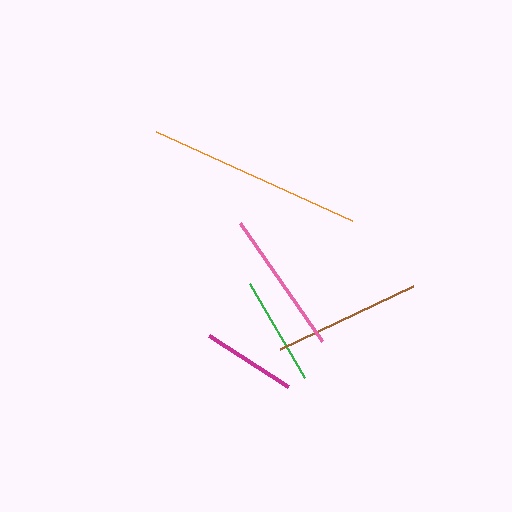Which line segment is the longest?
The orange line is the longest at approximately 215 pixels.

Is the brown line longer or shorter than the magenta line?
The brown line is longer than the magenta line.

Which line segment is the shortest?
The magenta line is the shortest at approximately 94 pixels.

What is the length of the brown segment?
The brown segment is approximately 147 pixels long.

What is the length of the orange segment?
The orange segment is approximately 215 pixels long.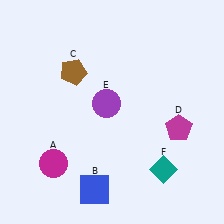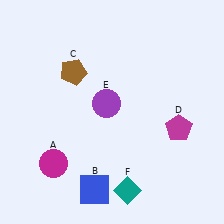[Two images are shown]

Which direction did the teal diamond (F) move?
The teal diamond (F) moved left.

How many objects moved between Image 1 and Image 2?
1 object moved between the two images.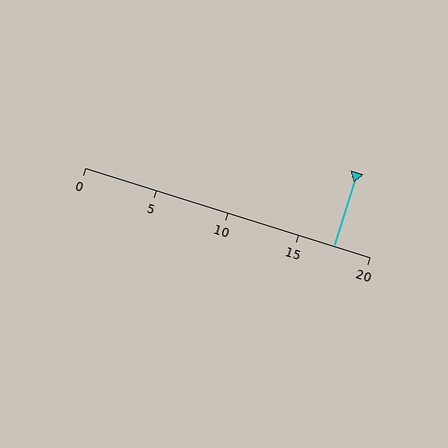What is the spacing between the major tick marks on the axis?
The major ticks are spaced 5 apart.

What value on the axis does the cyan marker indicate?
The marker indicates approximately 17.5.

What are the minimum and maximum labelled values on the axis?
The axis runs from 0 to 20.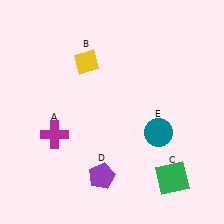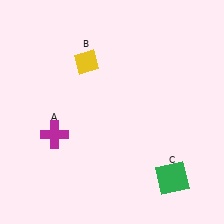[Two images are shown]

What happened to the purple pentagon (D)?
The purple pentagon (D) was removed in Image 2. It was in the bottom-left area of Image 1.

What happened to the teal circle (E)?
The teal circle (E) was removed in Image 2. It was in the bottom-right area of Image 1.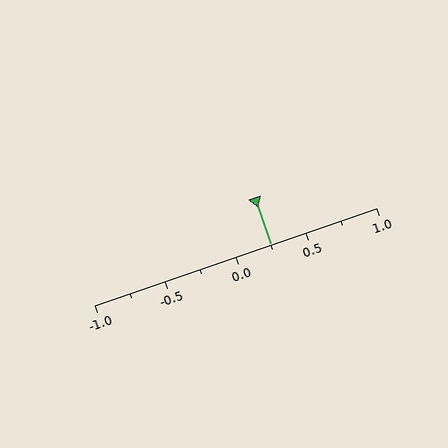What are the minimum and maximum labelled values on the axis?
The axis runs from -1.0 to 1.0.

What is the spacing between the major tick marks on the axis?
The major ticks are spaced 0.5 apart.